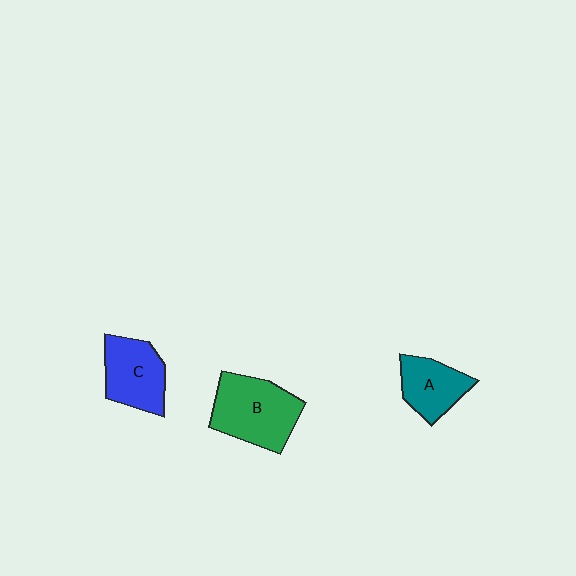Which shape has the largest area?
Shape B (green).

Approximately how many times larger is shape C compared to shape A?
Approximately 1.2 times.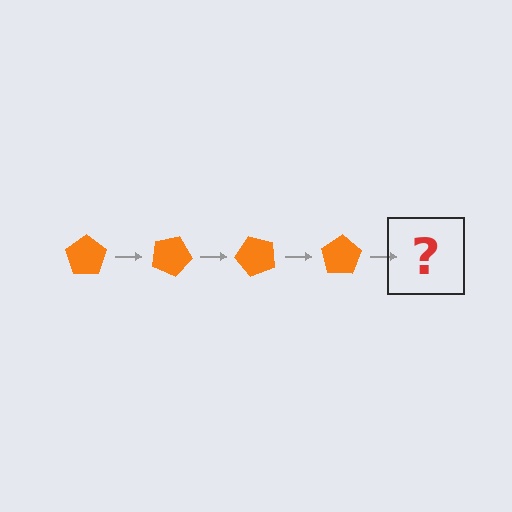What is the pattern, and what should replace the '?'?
The pattern is that the pentagon rotates 25 degrees each step. The '?' should be an orange pentagon rotated 100 degrees.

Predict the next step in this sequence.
The next step is an orange pentagon rotated 100 degrees.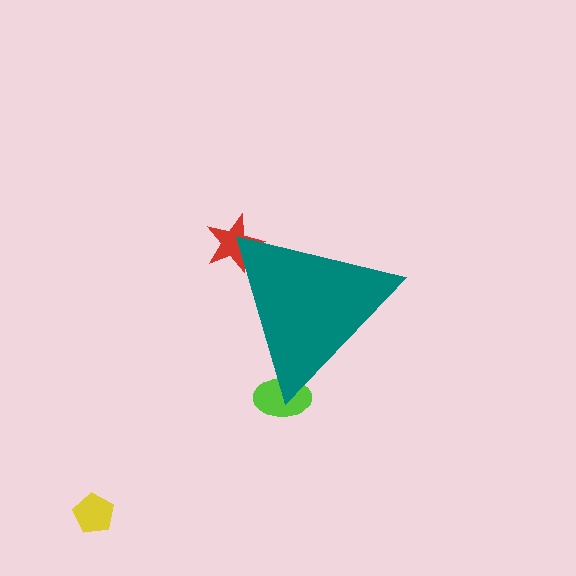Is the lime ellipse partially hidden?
Yes, the lime ellipse is partially hidden behind the teal triangle.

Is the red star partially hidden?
Yes, the red star is partially hidden behind the teal triangle.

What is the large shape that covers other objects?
A teal triangle.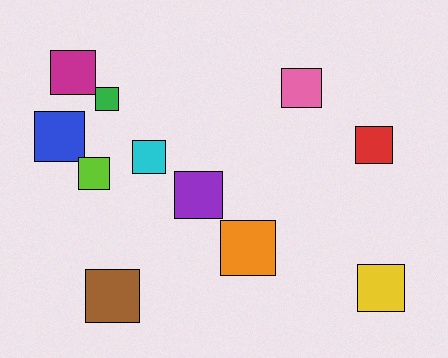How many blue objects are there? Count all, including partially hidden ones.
There is 1 blue object.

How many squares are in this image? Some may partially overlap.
There are 11 squares.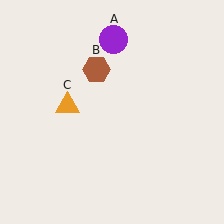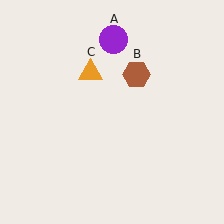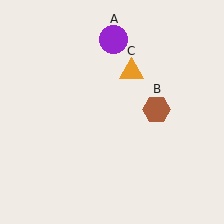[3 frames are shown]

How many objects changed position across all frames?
2 objects changed position: brown hexagon (object B), orange triangle (object C).